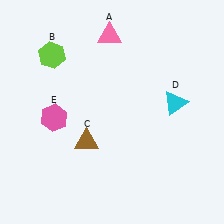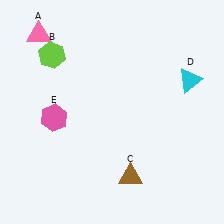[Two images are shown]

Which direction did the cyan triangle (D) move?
The cyan triangle (D) moved up.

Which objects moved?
The objects that moved are: the pink triangle (A), the brown triangle (C), the cyan triangle (D).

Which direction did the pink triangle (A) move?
The pink triangle (A) moved left.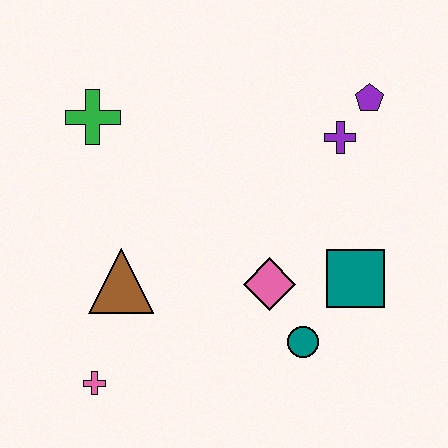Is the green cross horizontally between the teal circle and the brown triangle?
No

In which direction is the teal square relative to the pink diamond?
The teal square is to the right of the pink diamond.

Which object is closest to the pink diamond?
The teal circle is closest to the pink diamond.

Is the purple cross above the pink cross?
Yes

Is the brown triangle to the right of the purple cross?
No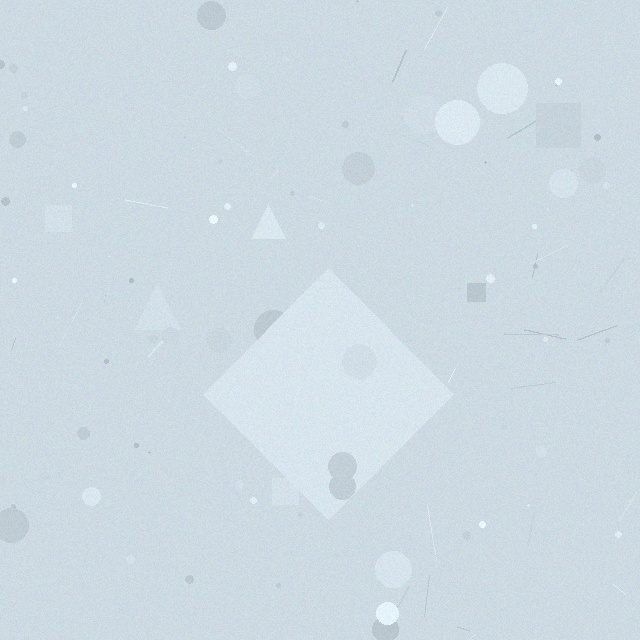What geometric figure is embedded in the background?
A diamond is embedded in the background.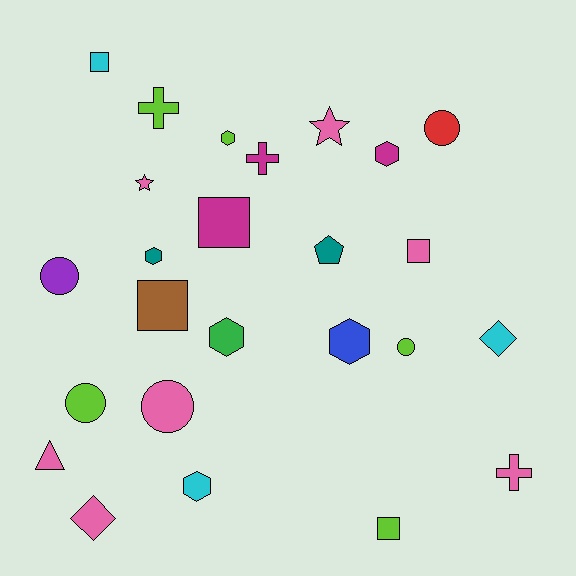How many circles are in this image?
There are 5 circles.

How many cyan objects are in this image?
There are 3 cyan objects.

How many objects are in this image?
There are 25 objects.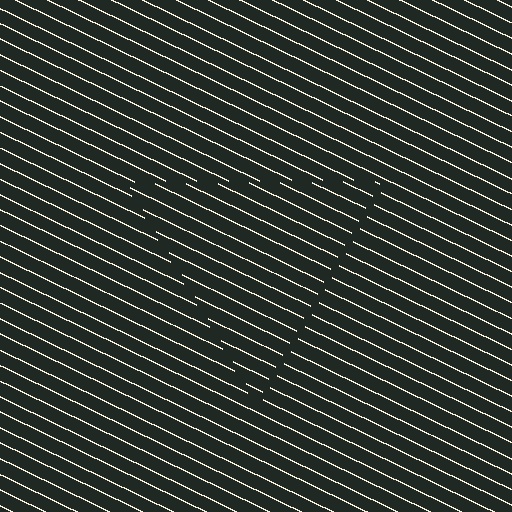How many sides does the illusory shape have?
3 sides — the line-ends trace a triangle.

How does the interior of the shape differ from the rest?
The interior of the shape contains the same grating, shifted by half a period — the contour is defined by the phase discontinuity where line-ends from the inner and outer gratings abut.